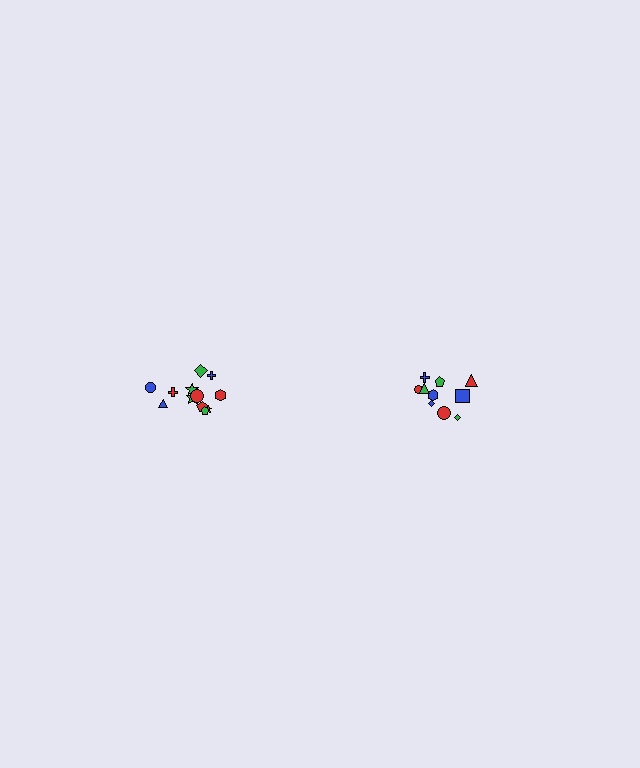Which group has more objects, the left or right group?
The left group.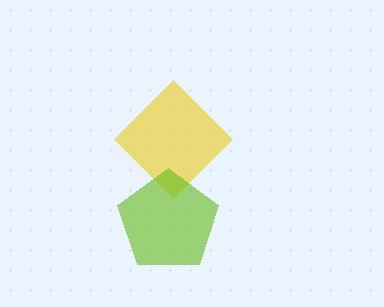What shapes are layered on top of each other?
The layered shapes are: a yellow diamond, a lime pentagon.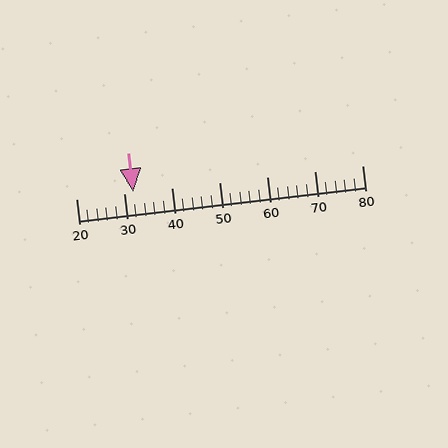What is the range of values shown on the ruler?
The ruler shows values from 20 to 80.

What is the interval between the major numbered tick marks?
The major tick marks are spaced 10 units apart.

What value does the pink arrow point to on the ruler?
The pink arrow points to approximately 32.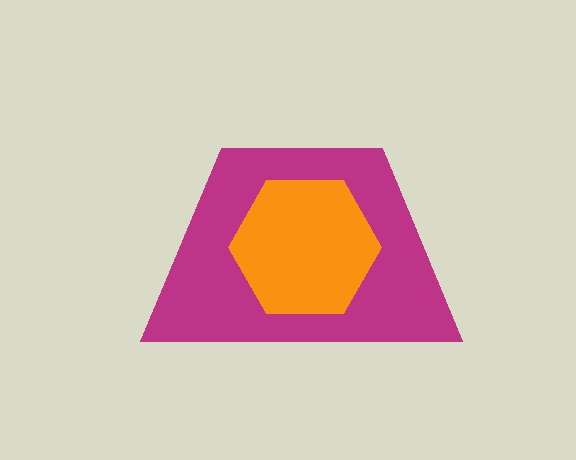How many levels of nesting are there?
2.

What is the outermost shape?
The magenta trapezoid.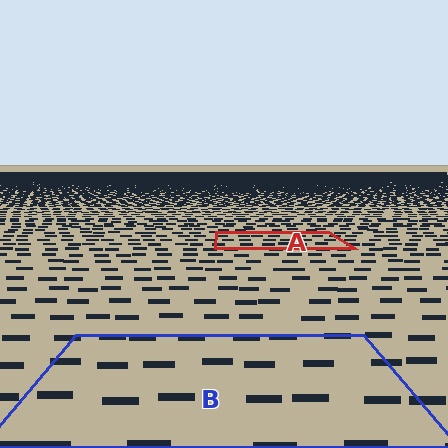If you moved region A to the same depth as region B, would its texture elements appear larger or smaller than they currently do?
They would appear larger. At a closer depth, the same texture elements are projected at a bigger on-screen size.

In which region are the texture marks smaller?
The texture marks are smaller in region A, because it is farther away.